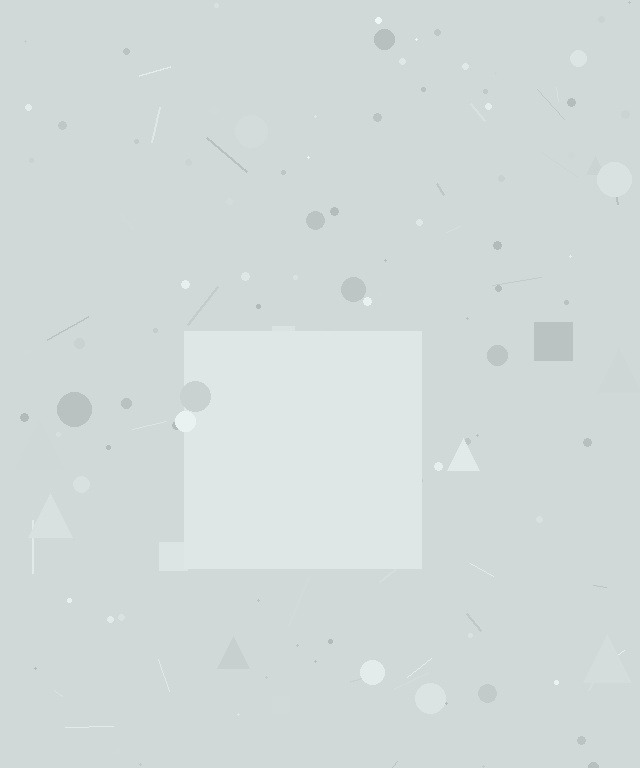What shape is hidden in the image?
A square is hidden in the image.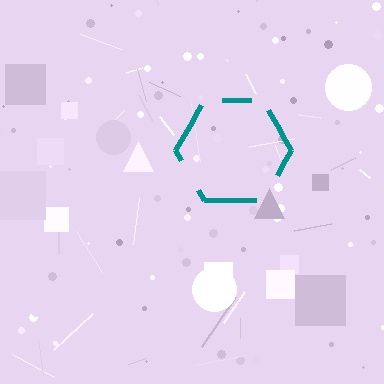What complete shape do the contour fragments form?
The contour fragments form a hexagon.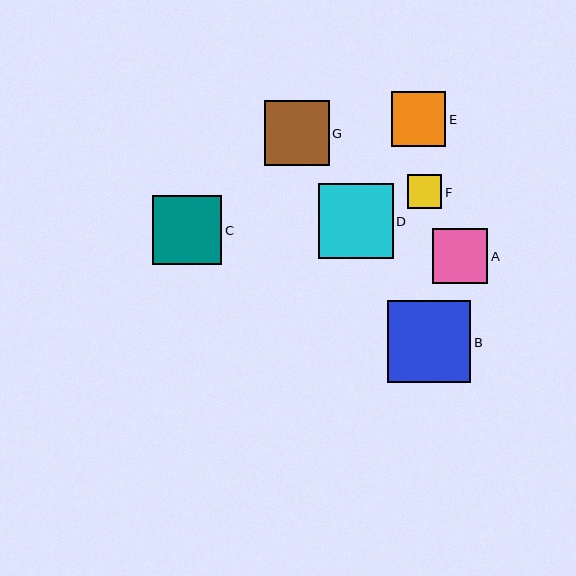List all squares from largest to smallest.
From largest to smallest: B, D, C, G, A, E, F.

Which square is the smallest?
Square F is the smallest with a size of approximately 34 pixels.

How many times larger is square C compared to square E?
Square C is approximately 1.3 times the size of square E.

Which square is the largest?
Square B is the largest with a size of approximately 83 pixels.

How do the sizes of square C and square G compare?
Square C and square G are approximately the same size.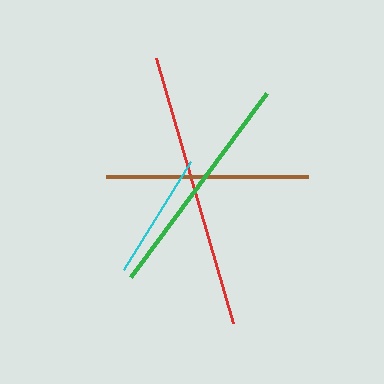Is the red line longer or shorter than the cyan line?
The red line is longer than the cyan line.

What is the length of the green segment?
The green segment is approximately 228 pixels long.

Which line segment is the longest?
The red line is the longest at approximately 276 pixels.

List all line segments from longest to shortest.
From longest to shortest: red, green, brown, cyan.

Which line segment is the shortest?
The cyan line is the shortest at approximately 127 pixels.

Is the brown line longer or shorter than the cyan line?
The brown line is longer than the cyan line.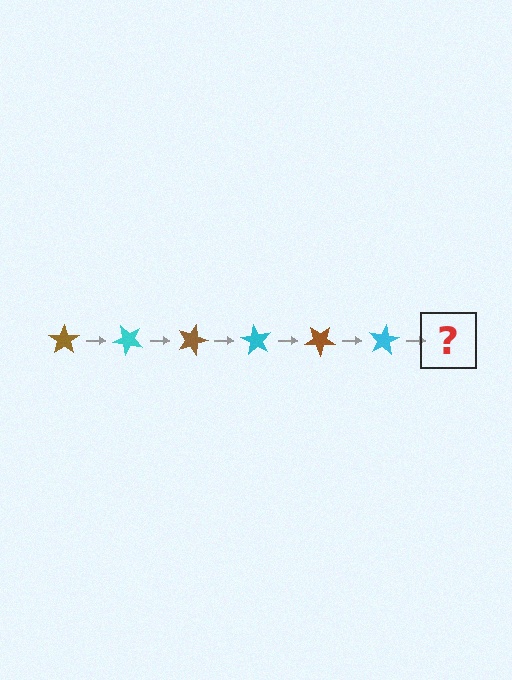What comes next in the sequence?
The next element should be a brown star, rotated 270 degrees from the start.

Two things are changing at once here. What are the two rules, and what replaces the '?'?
The two rules are that it rotates 45 degrees each step and the color cycles through brown and cyan. The '?' should be a brown star, rotated 270 degrees from the start.